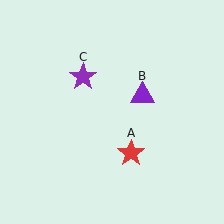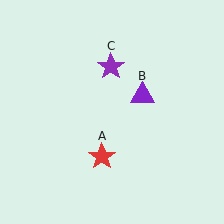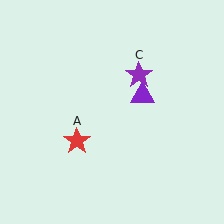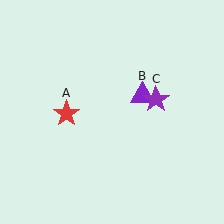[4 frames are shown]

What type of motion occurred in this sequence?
The red star (object A), purple star (object C) rotated clockwise around the center of the scene.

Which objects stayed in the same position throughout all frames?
Purple triangle (object B) remained stationary.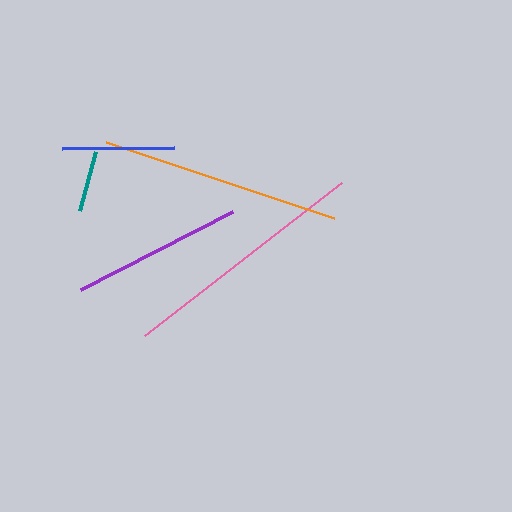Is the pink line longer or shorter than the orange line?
The pink line is longer than the orange line.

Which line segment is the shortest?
The teal line is the shortest at approximately 61 pixels.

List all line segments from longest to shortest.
From longest to shortest: pink, orange, purple, blue, teal.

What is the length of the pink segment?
The pink segment is approximately 249 pixels long.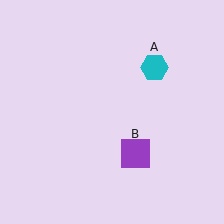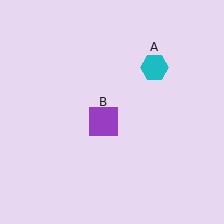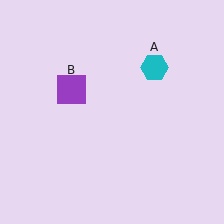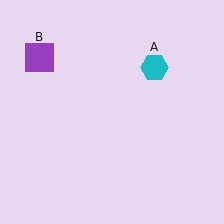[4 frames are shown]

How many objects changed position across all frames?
1 object changed position: purple square (object B).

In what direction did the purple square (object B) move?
The purple square (object B) moved up and to the left.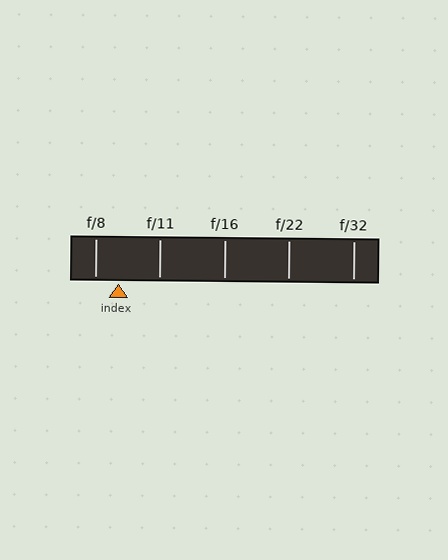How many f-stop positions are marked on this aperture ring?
There are 5 f-stop positions marked.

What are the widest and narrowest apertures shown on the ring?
The widest aperture shown is f/8 and the narrowest is f/32.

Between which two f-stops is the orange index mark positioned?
The index mark is between f/8 and f/11.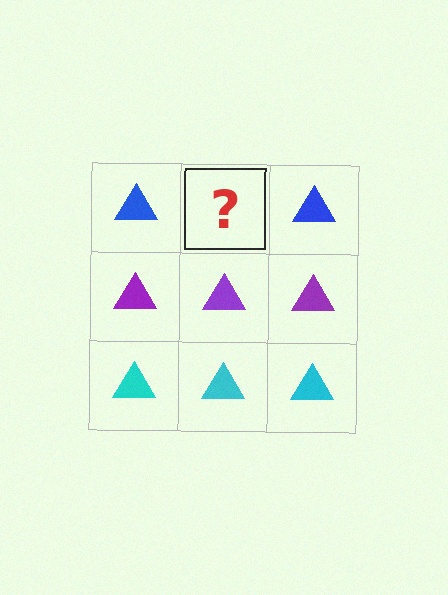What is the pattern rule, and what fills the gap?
The rule is that each row has a consistent color. The gap should be filled with a blue triangle.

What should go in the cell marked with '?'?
The missing cell should contain a blue triangle.